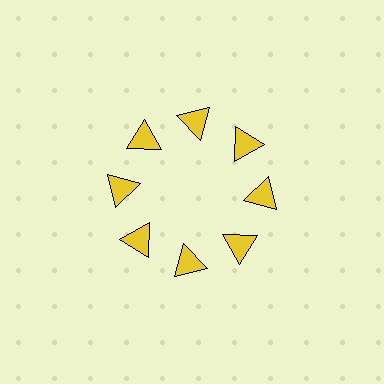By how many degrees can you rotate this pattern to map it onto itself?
The pattern maps onto itself every 45 degrees of rotation.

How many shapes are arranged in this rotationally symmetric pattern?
There are 8 shapes, arranged in 8 groups of 1.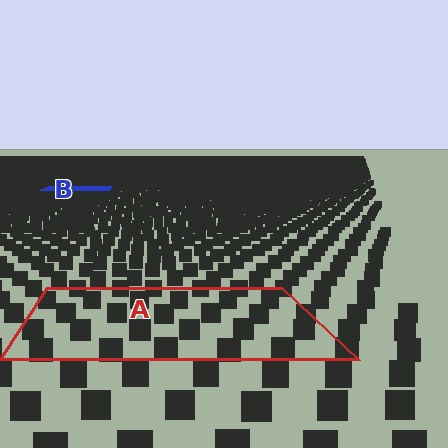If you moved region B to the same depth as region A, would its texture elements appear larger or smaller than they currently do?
They would appear larger. At a closer depth, the same texture elements are projected at a bigger on-screen size.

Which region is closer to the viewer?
Region A is closer. The texture elements there are larger and more spread out.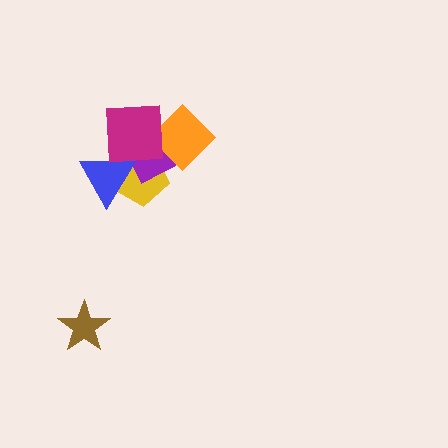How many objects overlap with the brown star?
0 objects overlap with the brown star.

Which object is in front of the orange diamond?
The magenta square is in front of the orange diamond.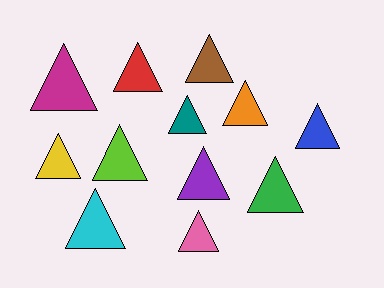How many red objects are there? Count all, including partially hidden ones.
There is 1 red object.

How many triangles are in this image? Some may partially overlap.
There are 12 triangles.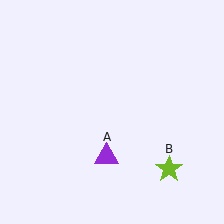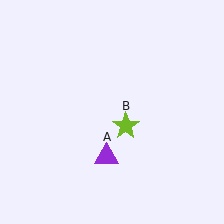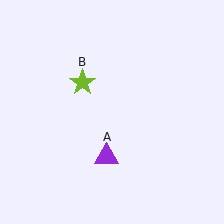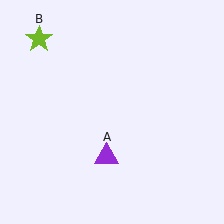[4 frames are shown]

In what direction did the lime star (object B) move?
The lime star (object B) moved up and to the left.